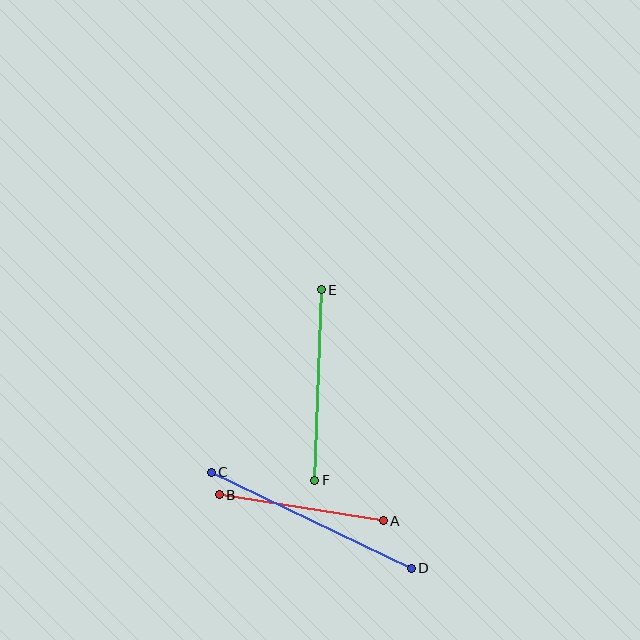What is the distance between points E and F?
The distance is approximately 190 pixels.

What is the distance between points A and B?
The distance is approximately 166 pixels.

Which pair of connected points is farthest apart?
Points C and D are farthest apart.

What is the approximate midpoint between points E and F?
The midpoint is at approximately (318, 385) pixels.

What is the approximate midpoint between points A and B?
The midpoint is at approximately (301, 508) pixels.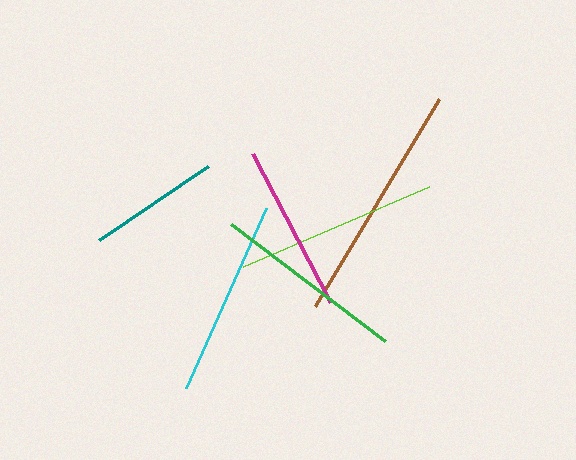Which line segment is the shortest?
The teal line is the shortest at approximately 132 pixels.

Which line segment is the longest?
The brown line is the longest at approximately 241 pixels.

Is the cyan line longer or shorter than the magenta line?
The cyan line is longer than the magenta line.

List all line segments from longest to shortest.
From longest to shortest: brown, lime, cyan, green, magenta, teal.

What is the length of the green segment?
The green segment is approximately 193 pixels long.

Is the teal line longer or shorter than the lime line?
The lime line is longer than the teal line.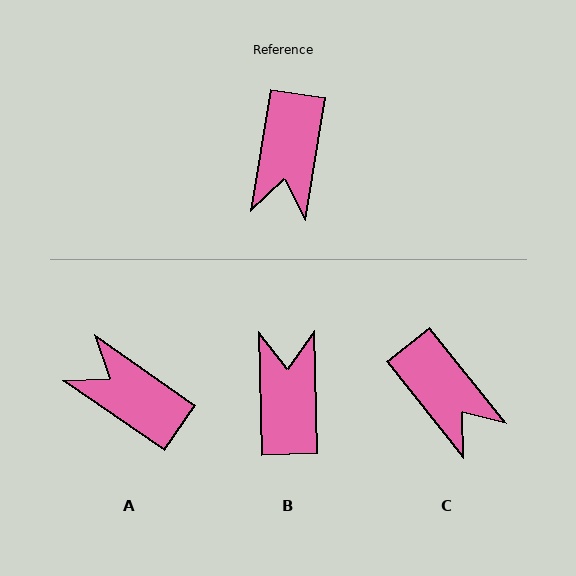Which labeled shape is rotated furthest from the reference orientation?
B, about 170 degrees away.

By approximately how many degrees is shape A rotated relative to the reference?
Approximately 116 degrees clockwise.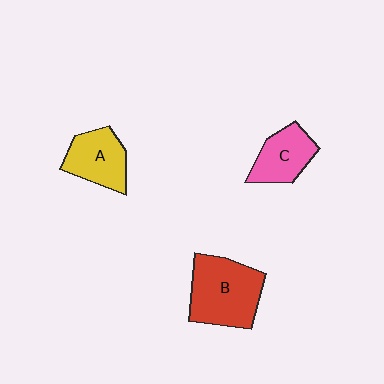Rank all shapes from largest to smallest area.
From largest to smallest: B (red), A (yellow), C (pink).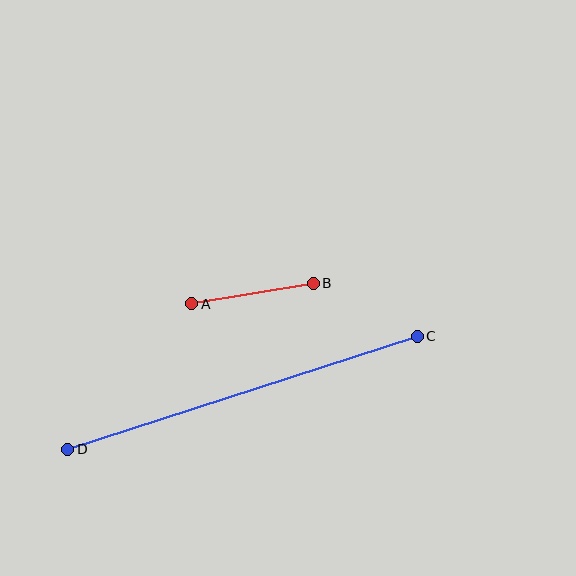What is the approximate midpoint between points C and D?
The midpoint is at approximately (243, 393) pixels.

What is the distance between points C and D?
The distance is approximately 368 pixels.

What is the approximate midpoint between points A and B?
The midpoint is at approximately (252, 293) pixels.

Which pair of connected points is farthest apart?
Points C and D are farthest apart.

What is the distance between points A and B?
The distance is approximately 123 pixels.